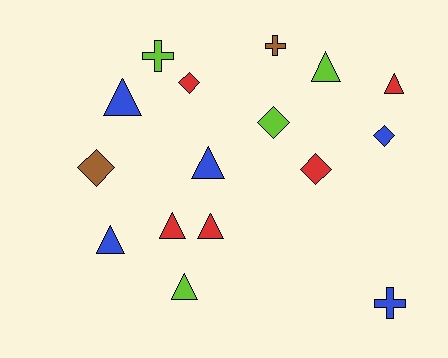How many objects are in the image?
There are 16 objects.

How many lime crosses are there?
There is 1 lime cross.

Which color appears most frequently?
Blue, with 5 objects.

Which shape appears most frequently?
Triangle, with 8 objects.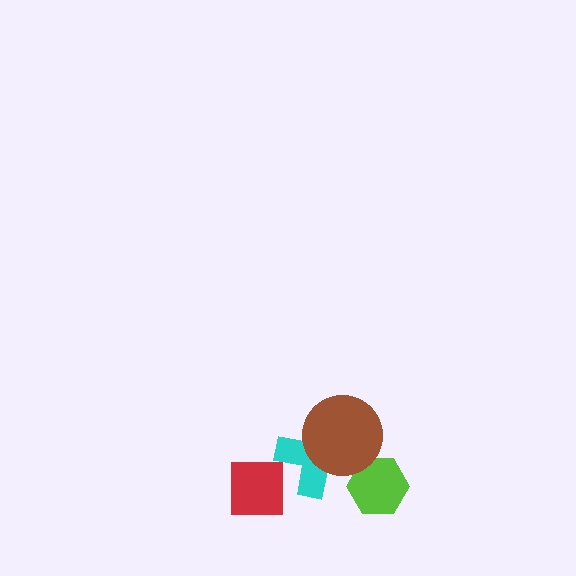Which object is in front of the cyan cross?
The brown circle is in front of the cyan cross.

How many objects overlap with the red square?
0 objects overlap with the red square.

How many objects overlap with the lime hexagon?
1 object overlaps with the lime hexagon.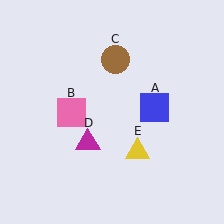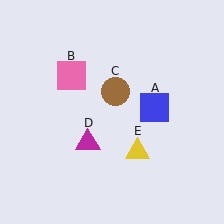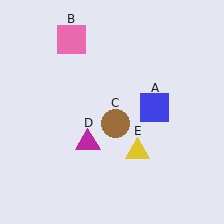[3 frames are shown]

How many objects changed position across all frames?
2 objects changed position: pink square (object B), brown circle (object C).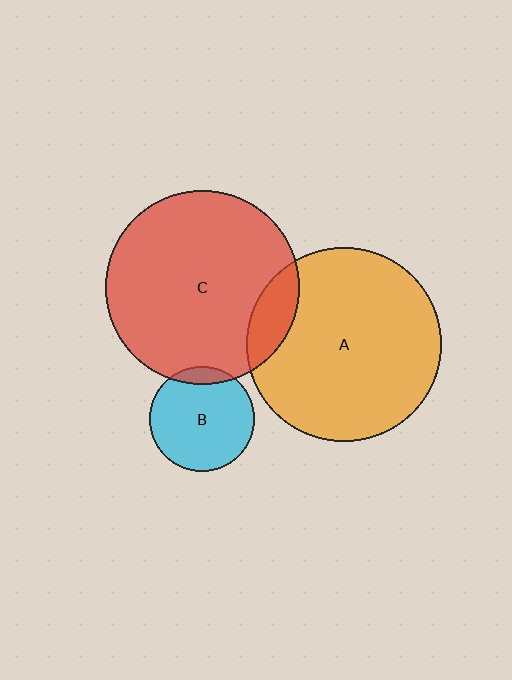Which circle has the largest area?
Circle A (orange).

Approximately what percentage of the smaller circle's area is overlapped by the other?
Approximately 10%.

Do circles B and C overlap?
Yes.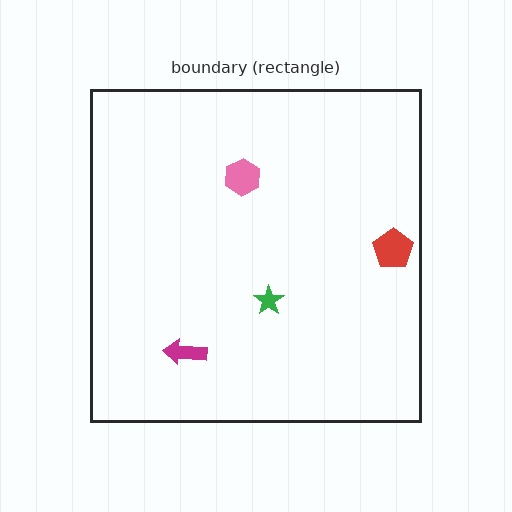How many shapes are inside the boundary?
4 inside, 0 outside.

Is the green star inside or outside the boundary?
Inside.